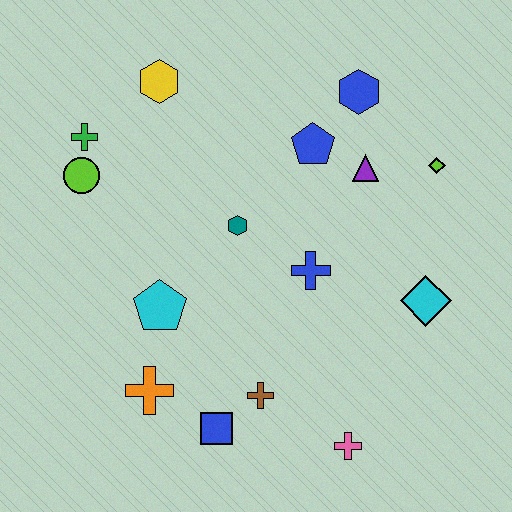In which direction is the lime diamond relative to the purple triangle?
The lime diamond is to the right of the purple triangle.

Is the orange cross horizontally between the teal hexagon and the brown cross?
No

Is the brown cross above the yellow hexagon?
No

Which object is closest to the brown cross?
The blue square is closest to the brown cross.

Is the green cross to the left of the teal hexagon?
Yes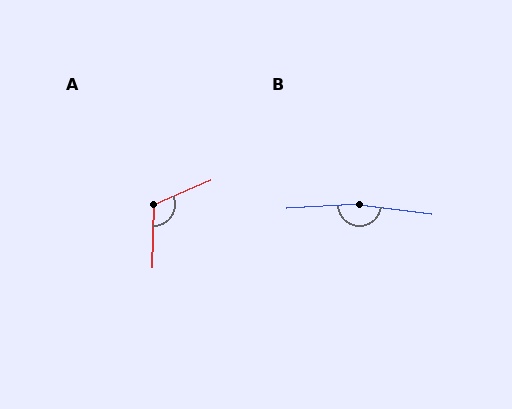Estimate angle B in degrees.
Approximately 169 degrees.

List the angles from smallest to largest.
A (115°), B (169°).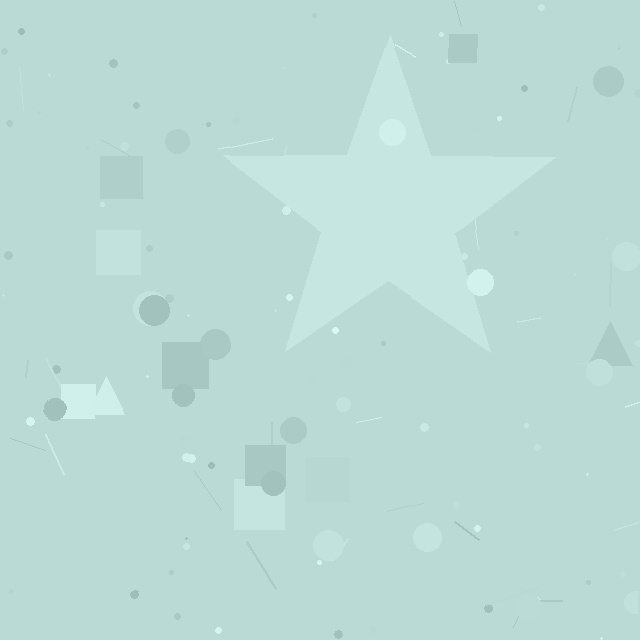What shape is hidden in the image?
A star is hidden in the image.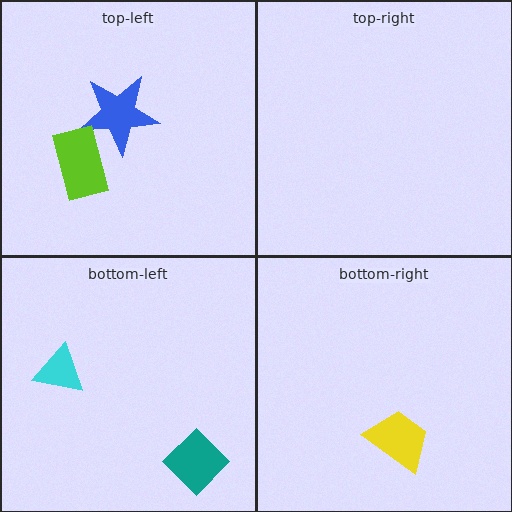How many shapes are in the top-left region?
2.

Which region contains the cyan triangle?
The bottom-left region.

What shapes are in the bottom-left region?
The teal diamond, the cyan triangle.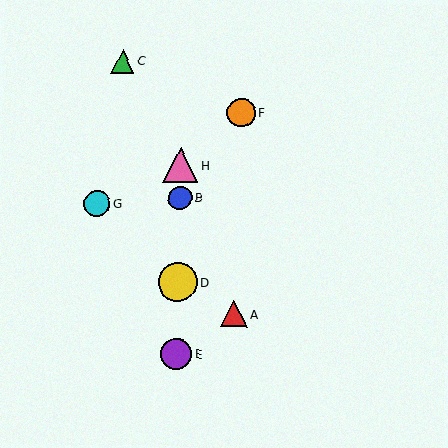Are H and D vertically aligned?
Yes, both are at x≈180.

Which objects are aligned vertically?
Objects B, D, E, H are aligned vertically.